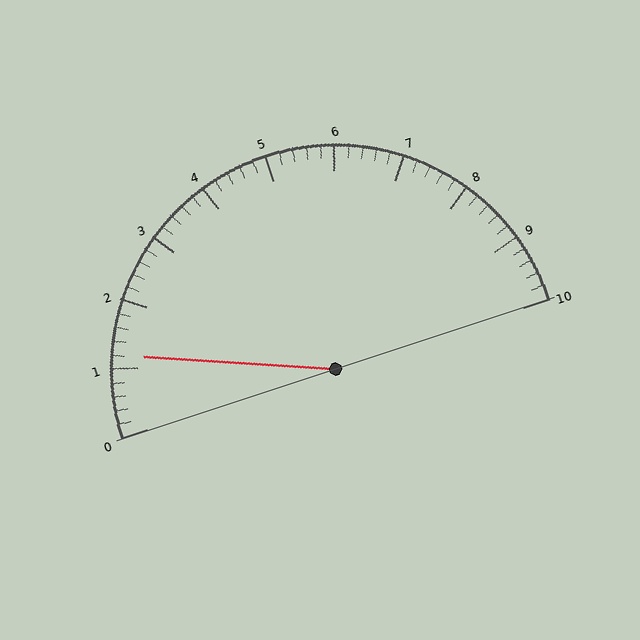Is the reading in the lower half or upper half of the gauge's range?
The reading is in the lower half of the range (0 to 10).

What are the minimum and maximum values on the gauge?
The gauge ranges from 0 to 10.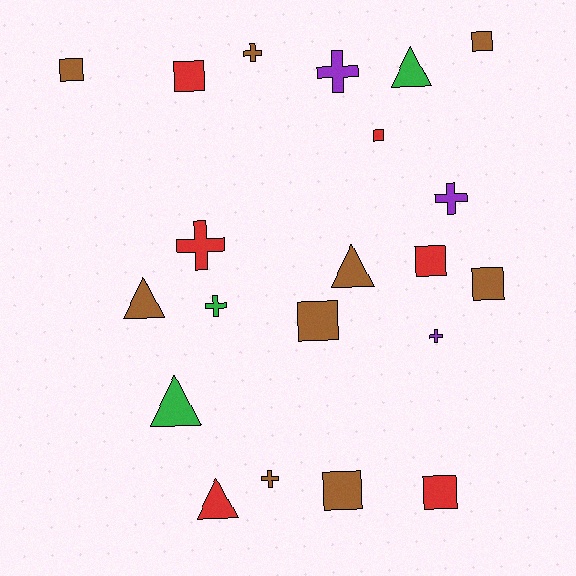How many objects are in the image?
There are 21 objects.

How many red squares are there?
There are 4 red squares.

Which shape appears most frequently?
Square, with 9 objects.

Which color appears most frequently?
Brown, with 9 objects.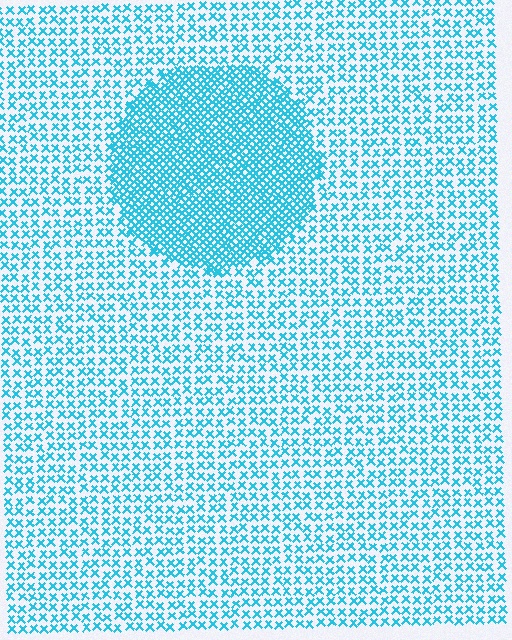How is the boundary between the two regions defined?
The boundary is defined by a change in element density (approximately 2.2x ratio). All elements are the same color, size, and shape.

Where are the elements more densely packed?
The elements are more densely packed inside the circle boundary.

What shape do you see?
I see a circle.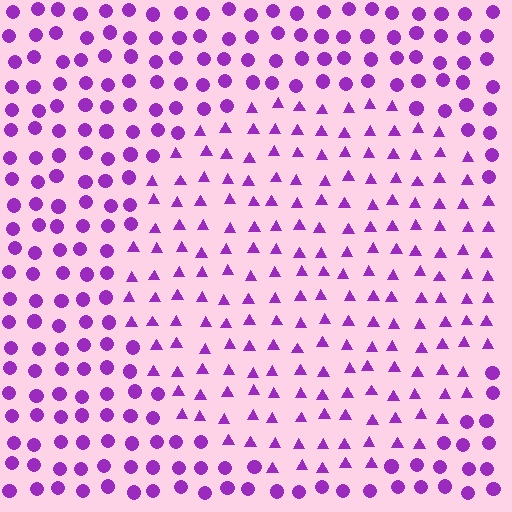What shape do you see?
I see a circle.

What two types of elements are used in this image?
The image uses triangles inside the circle region and circles outside it.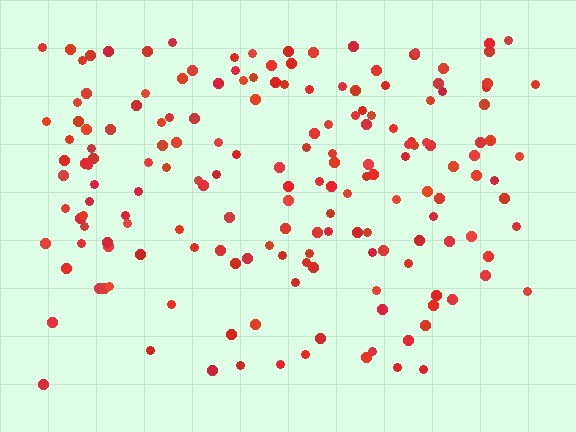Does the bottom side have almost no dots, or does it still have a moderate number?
Still a moderate number, just noticeably fewer than the top.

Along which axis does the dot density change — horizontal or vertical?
Vertical.